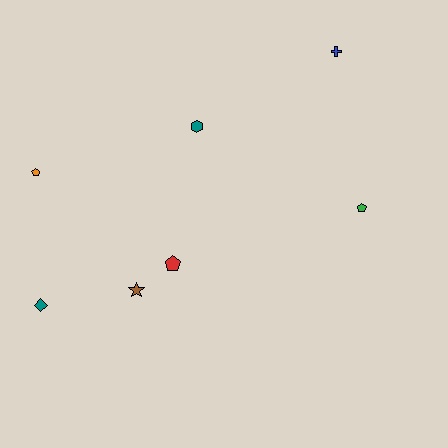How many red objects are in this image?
There is 1 red object.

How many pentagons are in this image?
There are 3 pentagons.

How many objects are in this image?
There are 7 objects.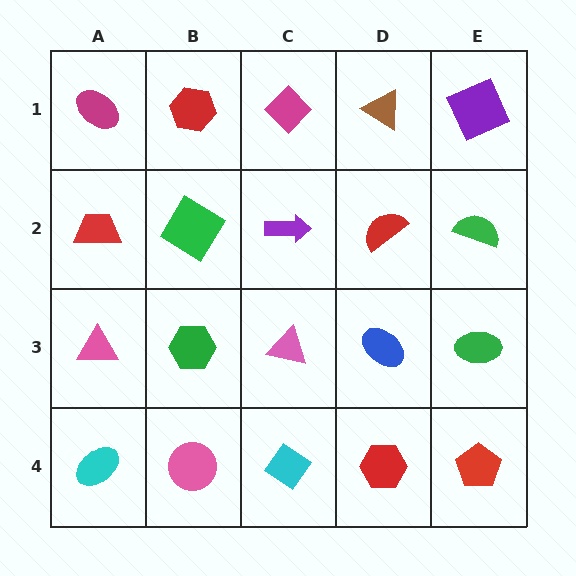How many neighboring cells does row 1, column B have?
3.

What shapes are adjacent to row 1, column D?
A red semicircle (row 2, column D), a magenta diamond (row 1, column C), a purple square (row 1, column E).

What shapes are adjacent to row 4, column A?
A pink triangle (row 3, column A), a pink circle (row 4, column B).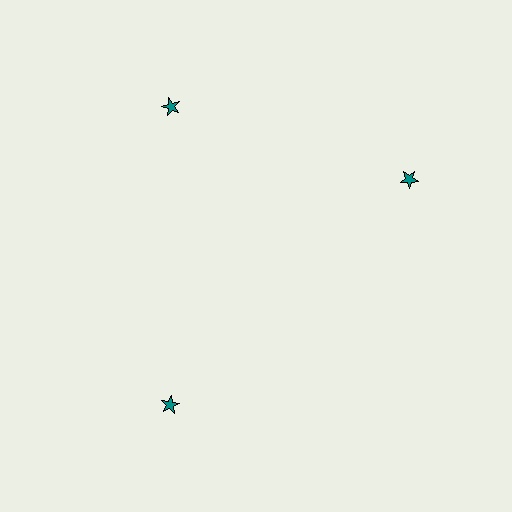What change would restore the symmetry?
The symmetry would be restored by rotating it back into even spacing with its neighbors so that all 3 stars sit at equal angles and equal distance from the center.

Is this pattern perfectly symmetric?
No. The 3 teal stars are arranged in a ring, but one element near the 3 o'clock position is rotated out of alignment along the ring, breaking the 3-fold rotational symmetry.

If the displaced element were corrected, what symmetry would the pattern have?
It would have 3-fold rotational symmetry — the pattern would map onto itself every 120 degrees.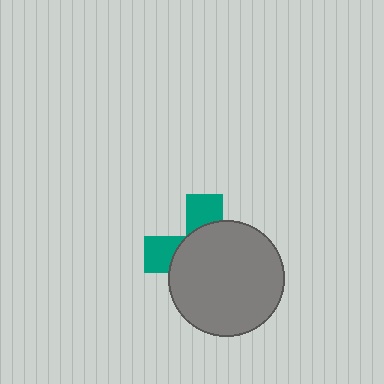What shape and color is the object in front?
The object in front is a gray circle.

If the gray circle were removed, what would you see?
You would see the complete teal cross.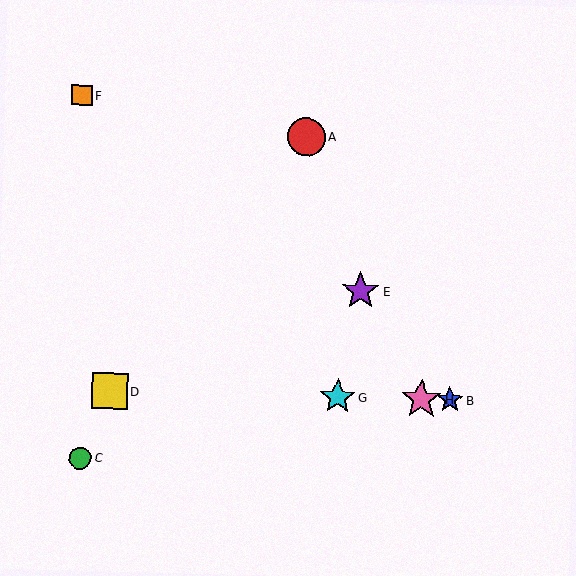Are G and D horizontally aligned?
Yes, both are at y≈397.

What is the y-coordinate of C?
Object C is at y≈458.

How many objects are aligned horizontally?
4 objects (B, D, G, H) are aligned horizontally.